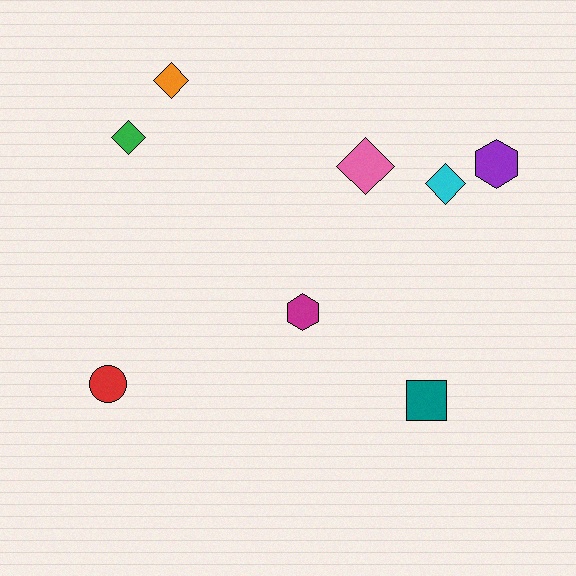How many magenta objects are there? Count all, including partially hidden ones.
There is 1 magenta object.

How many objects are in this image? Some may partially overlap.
There are 8 objects.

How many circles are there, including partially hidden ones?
There is 1 circle.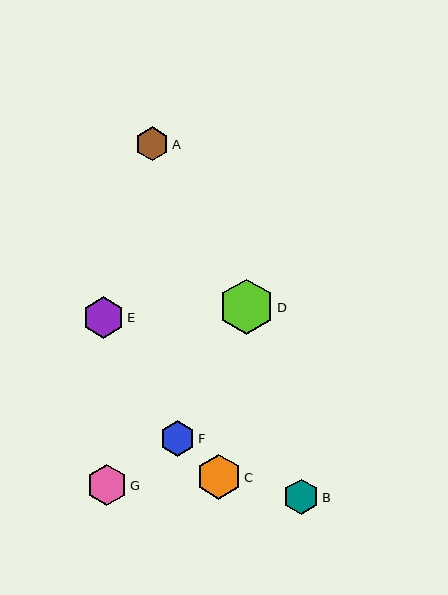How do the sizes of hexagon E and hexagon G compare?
Hexagon E and hexagon G are approximately the same size.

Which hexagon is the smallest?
Hexagon A is the smallest with a size of approximately 34 pixels.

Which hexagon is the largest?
Hexagon D is the largest with a size of approximately 55 pixels.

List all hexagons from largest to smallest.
From largest to smallest: D, C, E, G, B, F, A.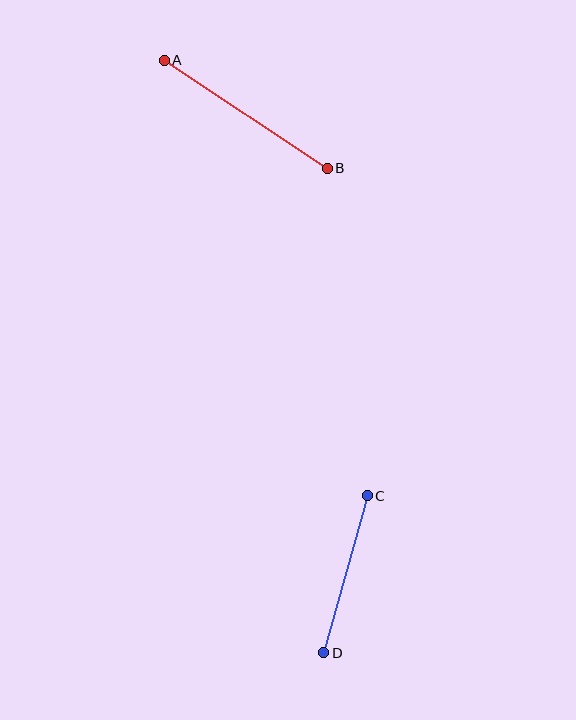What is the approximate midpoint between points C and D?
The midpoint is at approximately (346, 574) pixels.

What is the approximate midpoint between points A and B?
The midpoint is at approximately (246, 114) pixels.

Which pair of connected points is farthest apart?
Points A and B are farthest apart.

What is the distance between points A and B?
The distance is approximately 196 pixels.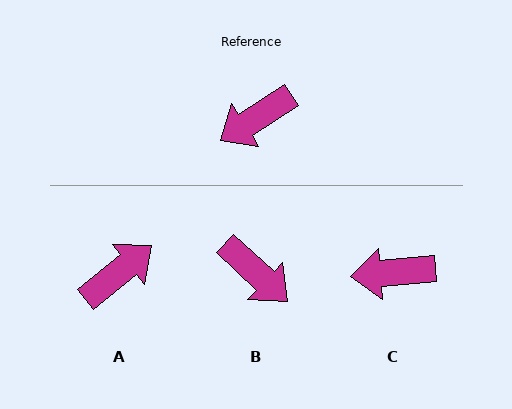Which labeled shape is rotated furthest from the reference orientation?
A, about 173 degrees away.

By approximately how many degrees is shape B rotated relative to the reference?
Approximately 105 degrees counter-clockwise.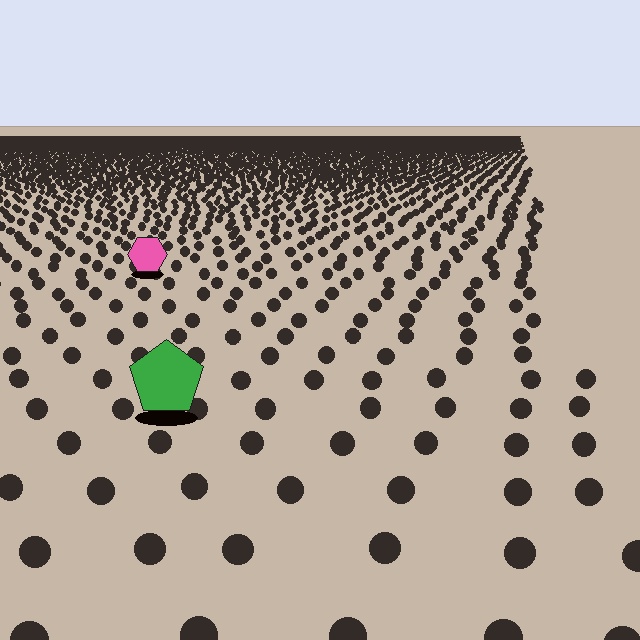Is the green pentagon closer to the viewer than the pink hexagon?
Yes. The green pentagon is closer — you can tell from the texture gradient: the ground texture is coarser near it.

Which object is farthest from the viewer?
The pink hexagon is farthest from the viewer. It appears smaller and the ground texture around it is denser.